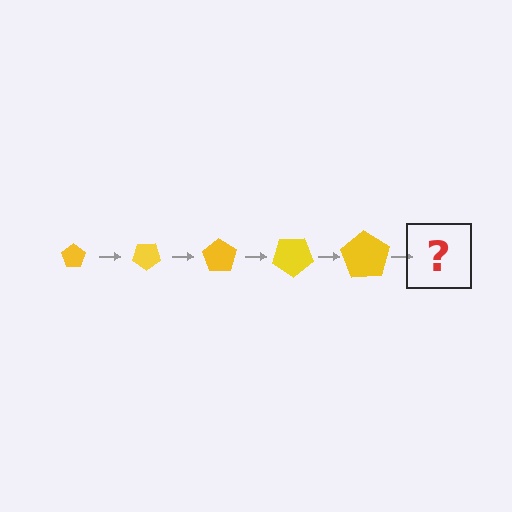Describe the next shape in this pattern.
It should be a pentagon, larger than the previous one and rotated 175 degrees from the start.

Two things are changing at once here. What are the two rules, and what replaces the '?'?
The two rules are that the pentagon grows larger each step and it rotates 35 degrees each step. The '?' should be a pentagon, larger than the previous one and rotated 175 degrees from the start.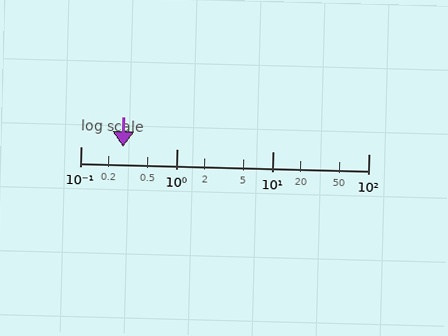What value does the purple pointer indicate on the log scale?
The pointer indicates approximately 0.28.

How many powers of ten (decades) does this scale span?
The scale spans 3 decades, from 0.1 to 100.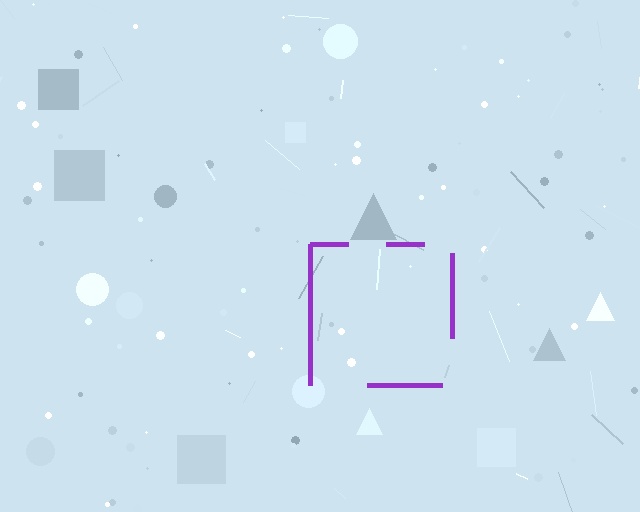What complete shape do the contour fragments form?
The contour fragments form a square.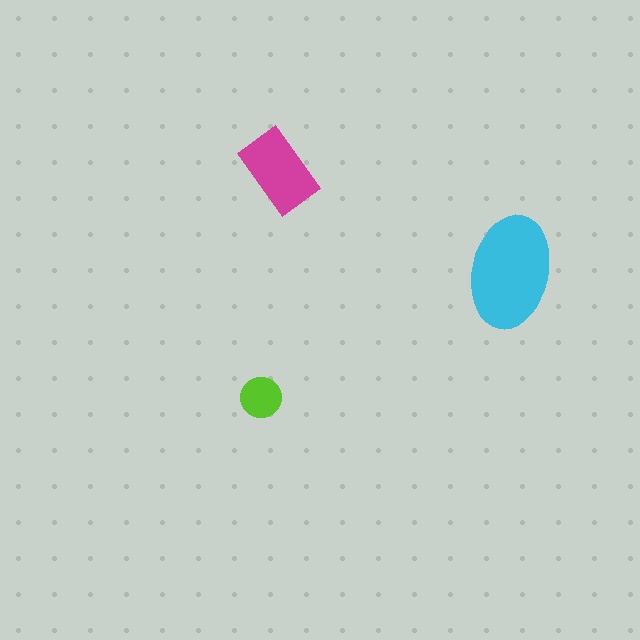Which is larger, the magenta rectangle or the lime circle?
The magenta rectangle.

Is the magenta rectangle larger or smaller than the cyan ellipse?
Smaller.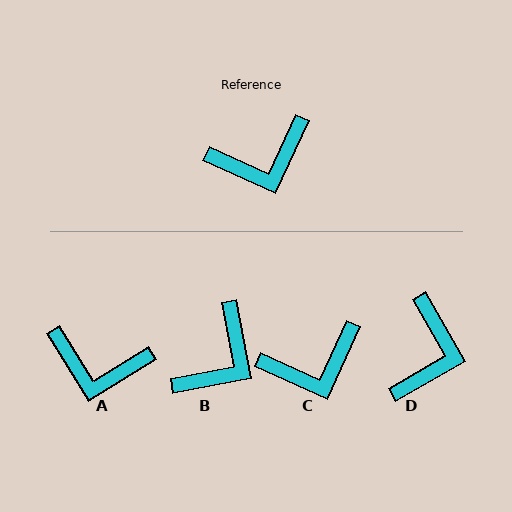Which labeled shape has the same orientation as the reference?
C.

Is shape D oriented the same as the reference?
No, it is off by about 55 degrees.